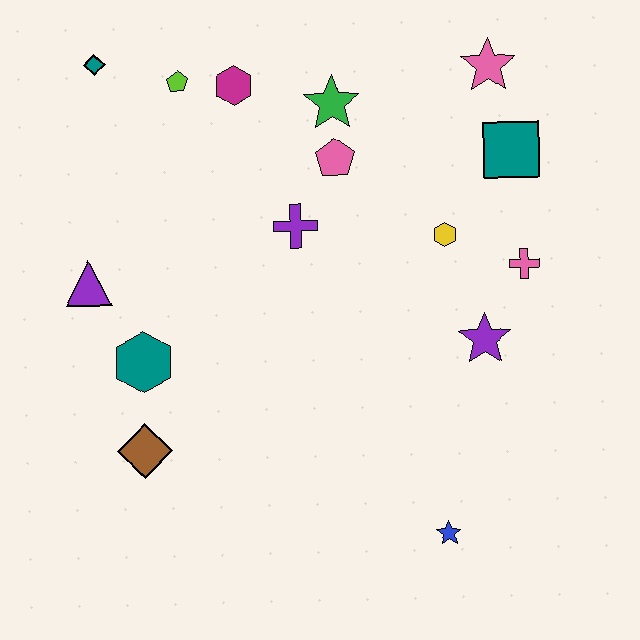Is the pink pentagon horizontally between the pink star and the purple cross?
Yes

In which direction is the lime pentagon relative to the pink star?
The lime pentagon is to the left of the pink star.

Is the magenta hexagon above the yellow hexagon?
Yes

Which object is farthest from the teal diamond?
The blue star is farthest from the teal diamond.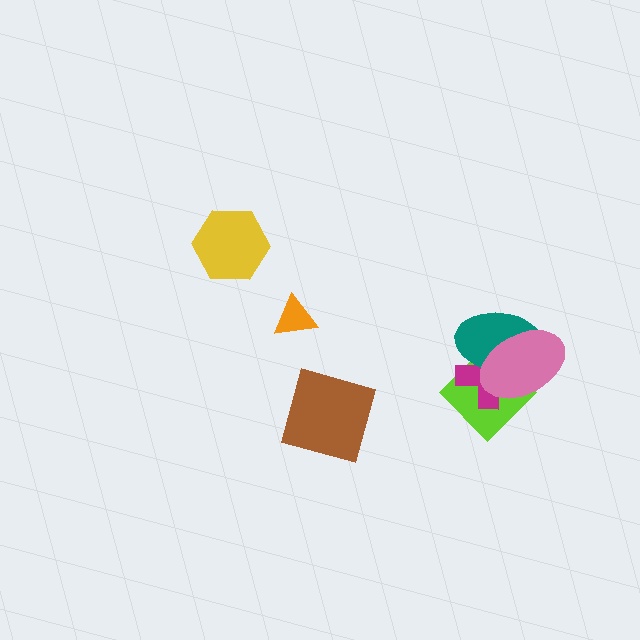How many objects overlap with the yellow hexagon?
0 objects overlap with the yellow hexagon.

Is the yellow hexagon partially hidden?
No, no other shape covers it.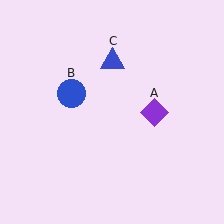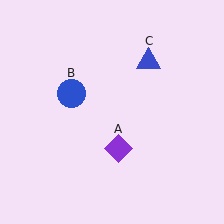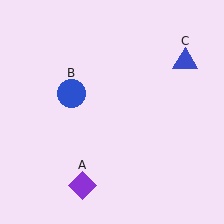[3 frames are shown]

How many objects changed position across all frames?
2 objects changed position: purple diamond (object A), blue triangle (object C).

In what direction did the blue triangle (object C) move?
The blue triangle (object C) moved right.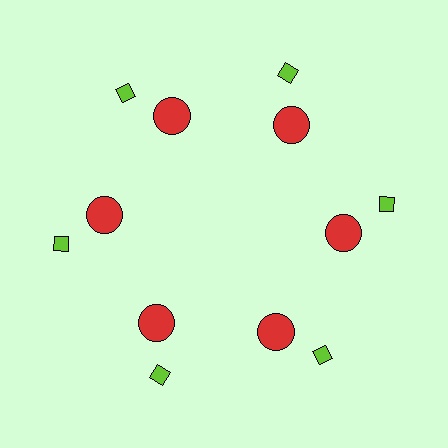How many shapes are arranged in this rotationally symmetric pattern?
There are 12 shapes, arranged in 6 groups of 2.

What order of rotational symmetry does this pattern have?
This pattern has 6-fold rotational symmetry.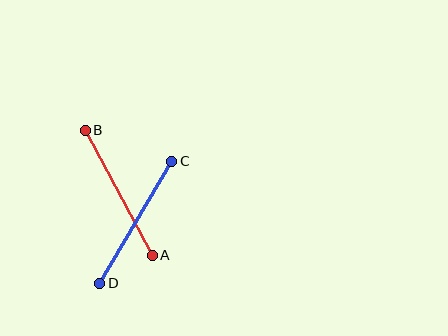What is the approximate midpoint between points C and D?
The midpoint is at approximately (136, 222) pixels.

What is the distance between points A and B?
The distance is approximately 142 pixels.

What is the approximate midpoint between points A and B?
The midpoint is at approximately (119, 193) pixels.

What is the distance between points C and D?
The distance is approximately 141 pixels.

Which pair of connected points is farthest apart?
Points A and B are farthest apart.